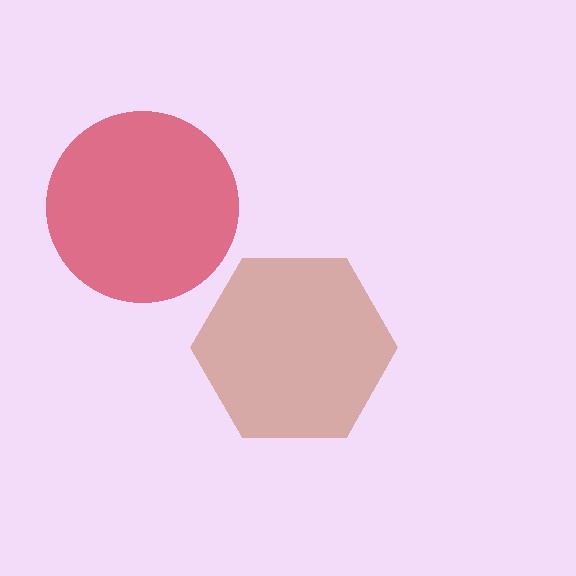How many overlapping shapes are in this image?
There are 2 overlapping shapes in the image.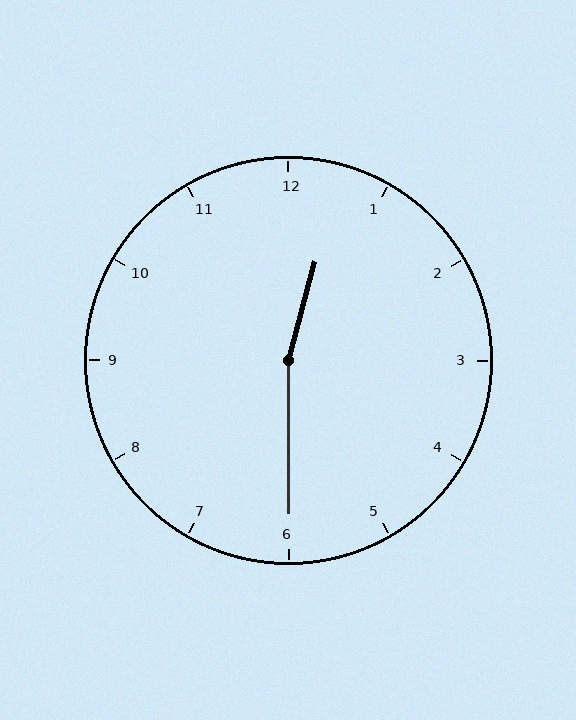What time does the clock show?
12:30.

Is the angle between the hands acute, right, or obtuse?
It is obtuse.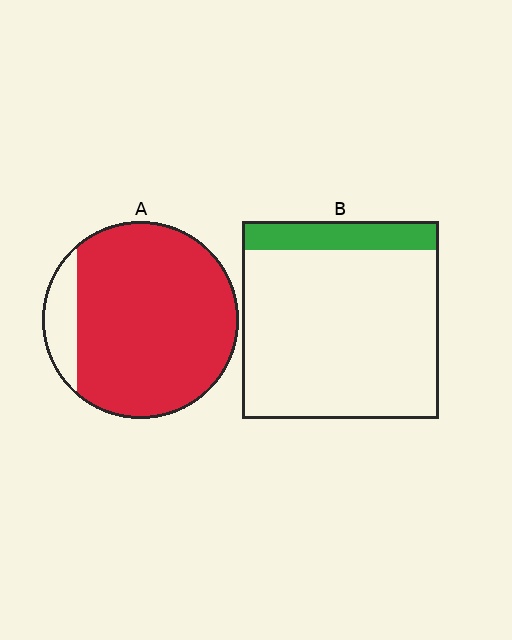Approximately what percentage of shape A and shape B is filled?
A is approximately 90% and B is approximately 15%.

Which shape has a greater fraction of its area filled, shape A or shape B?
Shape A.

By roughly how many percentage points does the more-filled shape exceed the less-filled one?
By roughly 75 percentage points (A over B).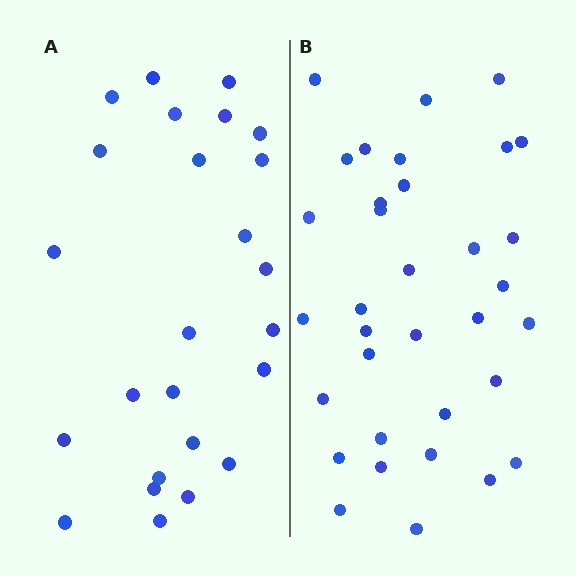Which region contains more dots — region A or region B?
Region B (the right region) has more dots.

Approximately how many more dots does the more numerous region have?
Region B has roughly 8 or so more dots than region A.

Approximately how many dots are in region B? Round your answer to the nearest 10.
About 30 dots. (The exact count is 34, which rounds to 30.)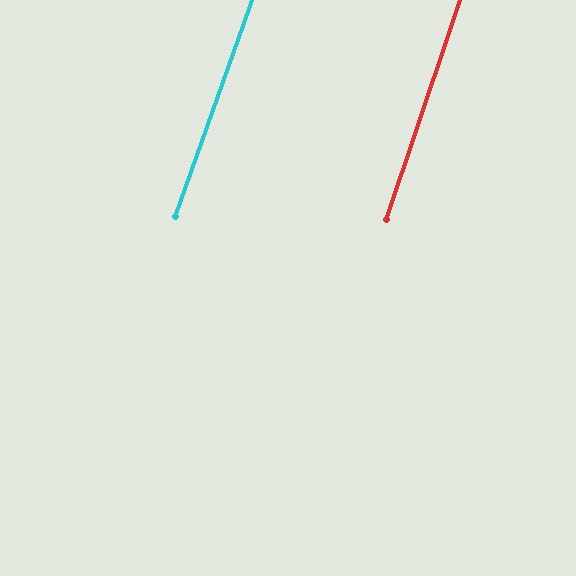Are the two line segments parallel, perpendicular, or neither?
Parallel — their directions differ by only 0.7°.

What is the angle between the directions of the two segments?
Approximately 1 degree.